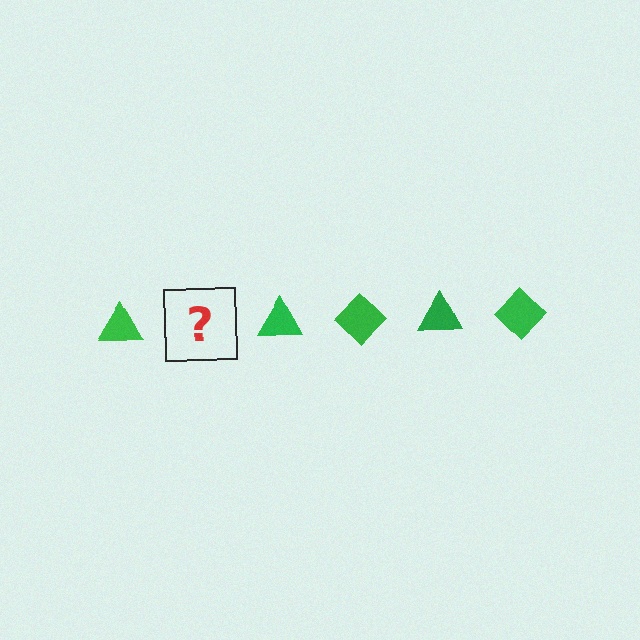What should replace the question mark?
The question mark should be replaced with a green diamond.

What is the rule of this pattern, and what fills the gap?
The rule is that the pattern cycles through triangle, diamond shapes in green. The gap should be filled with a green diamond.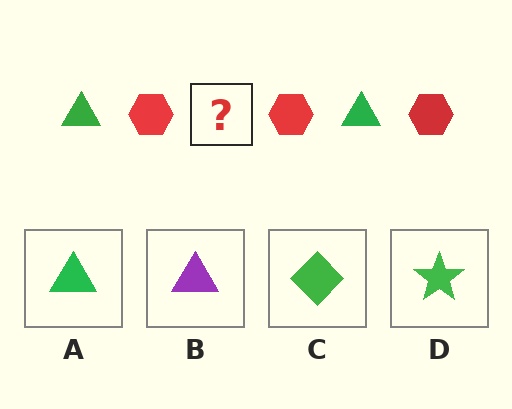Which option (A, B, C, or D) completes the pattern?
A.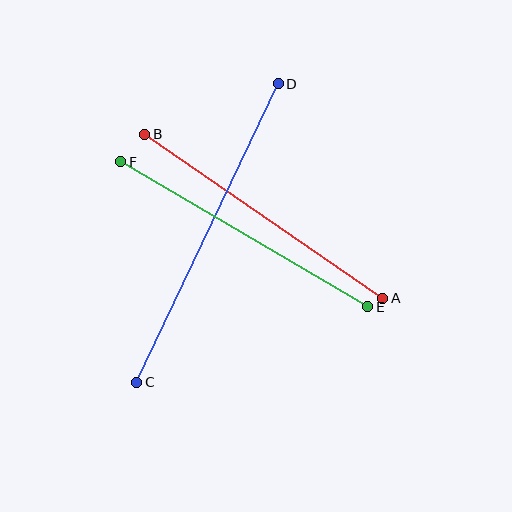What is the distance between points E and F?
The distance is approximately 286 pixels.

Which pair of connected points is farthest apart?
Points C and D are farthest apart.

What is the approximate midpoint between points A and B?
The midpoint is at approximately (264, 216) pixels.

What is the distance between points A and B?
The distance is approximately 289 pixels.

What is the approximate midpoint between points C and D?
The midpoint is at approximately (208, 233) pixels.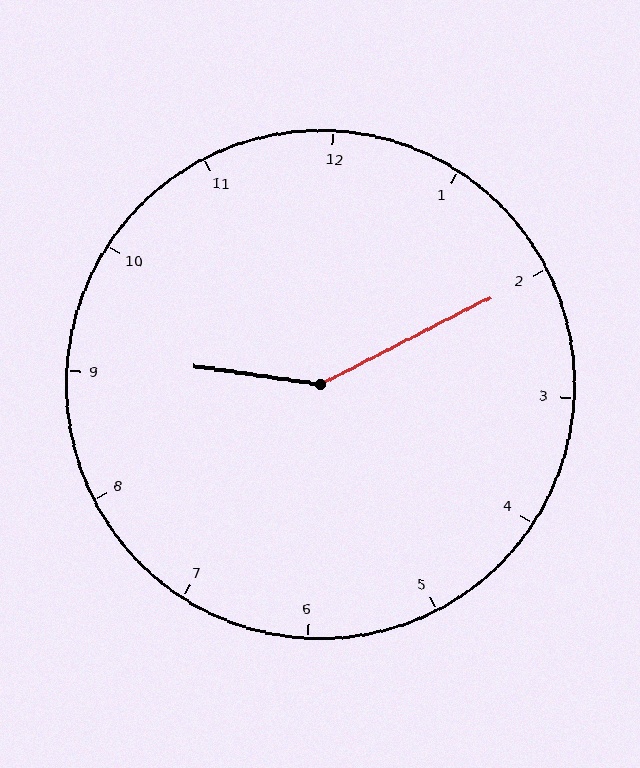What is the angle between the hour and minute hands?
Approximately 145 degrees.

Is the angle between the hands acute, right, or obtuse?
It is obtuse.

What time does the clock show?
9:10.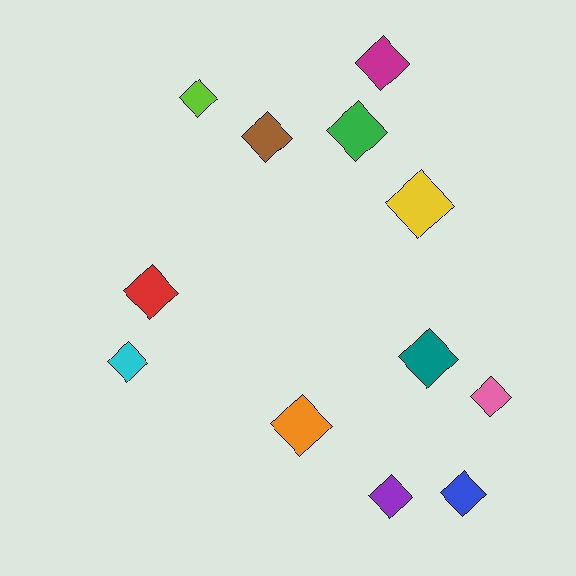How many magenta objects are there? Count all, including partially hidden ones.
There is 1 magenta object.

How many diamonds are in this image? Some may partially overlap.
There are 12 diamonds.